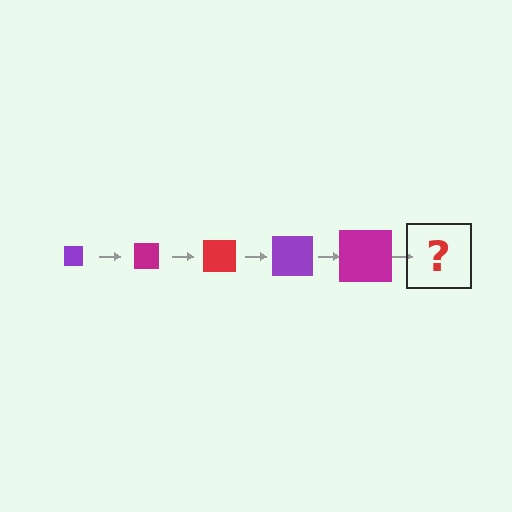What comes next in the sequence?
The next element should be a red square, larger than the previous one.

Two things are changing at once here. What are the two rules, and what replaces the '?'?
The two rules are that the square grows larger each step and the color cycles through purple, magenta, and red. The '?' should be a red square, larger than the previous one.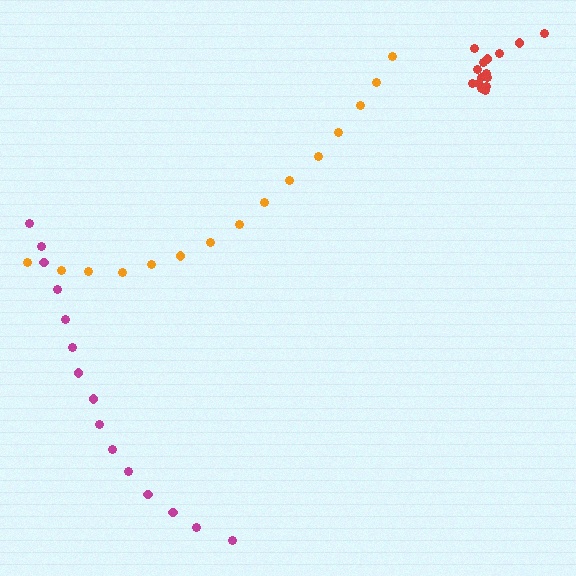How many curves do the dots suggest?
There are 3 distinct paths.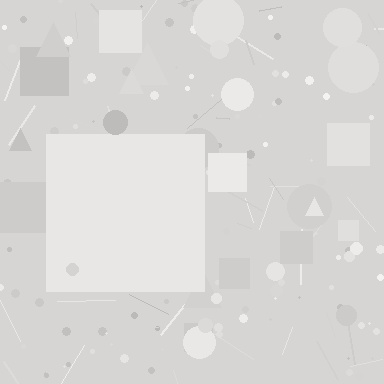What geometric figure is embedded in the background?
A square is embedded in the background.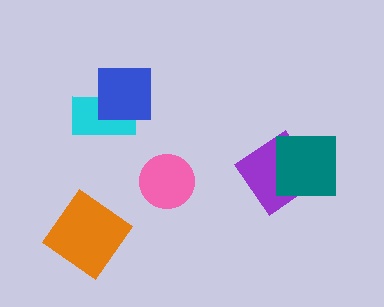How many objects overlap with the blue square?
1 object overlaps with the blue square.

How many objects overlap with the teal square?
1 object overlaps with the teal square.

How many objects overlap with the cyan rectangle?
1 object overlaps with the cyan rectangle.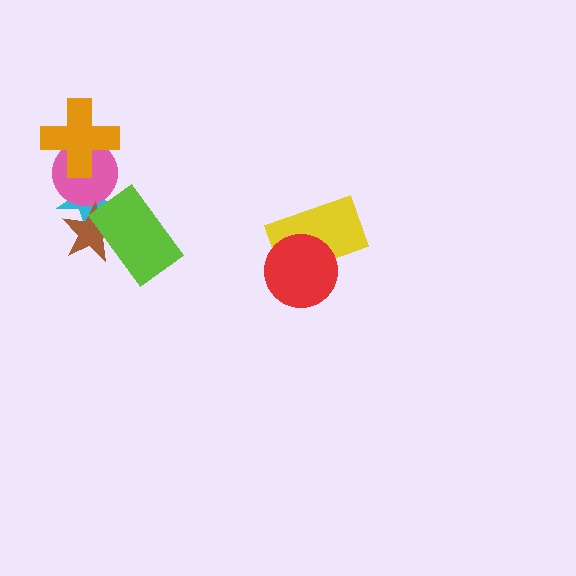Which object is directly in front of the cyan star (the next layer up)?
The pink circle is directly in front of the cyan star.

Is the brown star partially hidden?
Yes, it is partially covered by another shape.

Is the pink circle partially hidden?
Yes, it is partially covered by another shape.